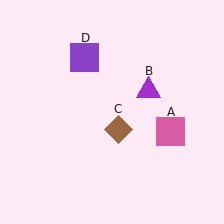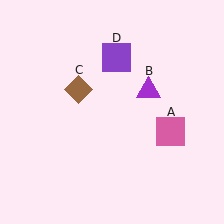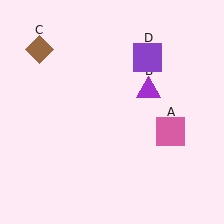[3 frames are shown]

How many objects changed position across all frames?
2 objects changed position: brown diamond (object C), purple square (object D).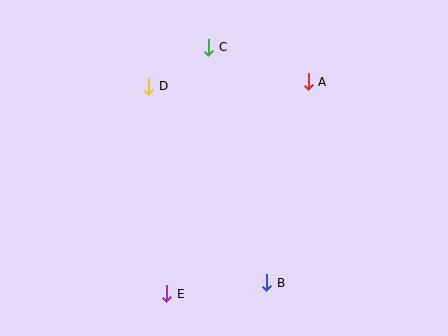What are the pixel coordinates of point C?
Point C is at (209, 47).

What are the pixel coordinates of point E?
Point E is at (167, 294).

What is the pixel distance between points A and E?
The distance between A and E is 255 pixels.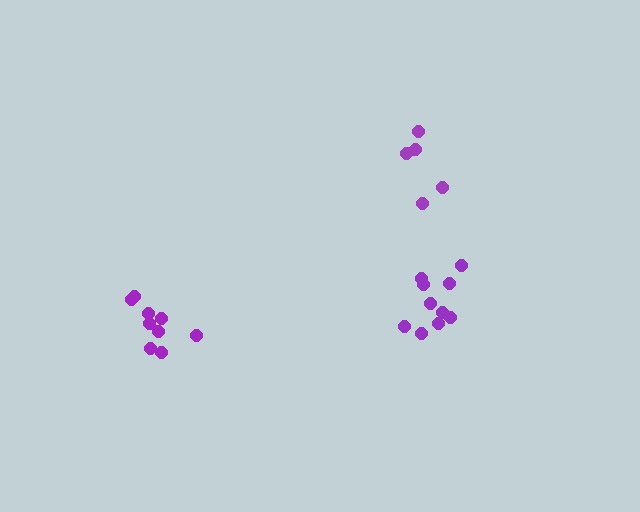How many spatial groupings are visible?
There are 3 spatial groupings.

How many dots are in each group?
Group 1: 9 dots, Group 2: 10 dots, Group 3: 5 dots (24 total).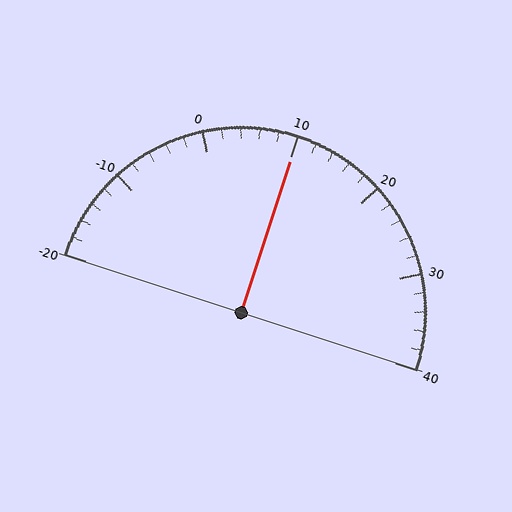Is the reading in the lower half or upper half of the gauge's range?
The reading is in the upper half of the range (-20 to 40).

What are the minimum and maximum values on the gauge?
The gauge ranges from -20 to 40.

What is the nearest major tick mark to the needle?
The nearest major tick mark is 10.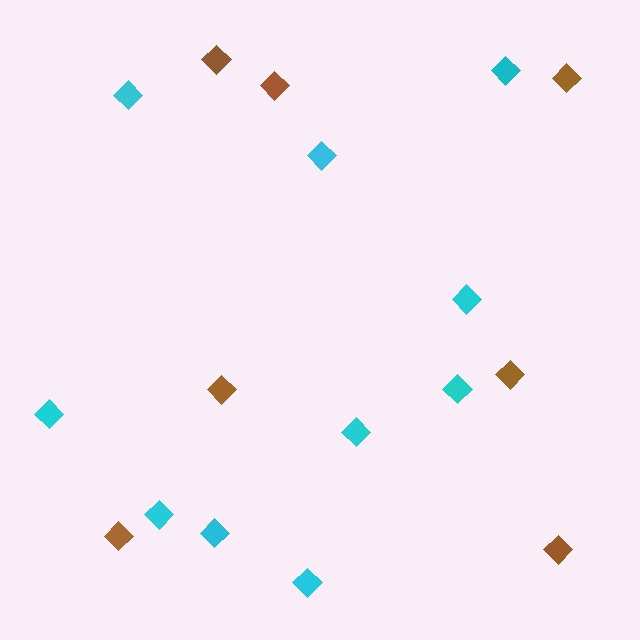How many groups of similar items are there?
There are 2 groups: one group of brown diamonds (7) and one group of cyan diamonds (10).